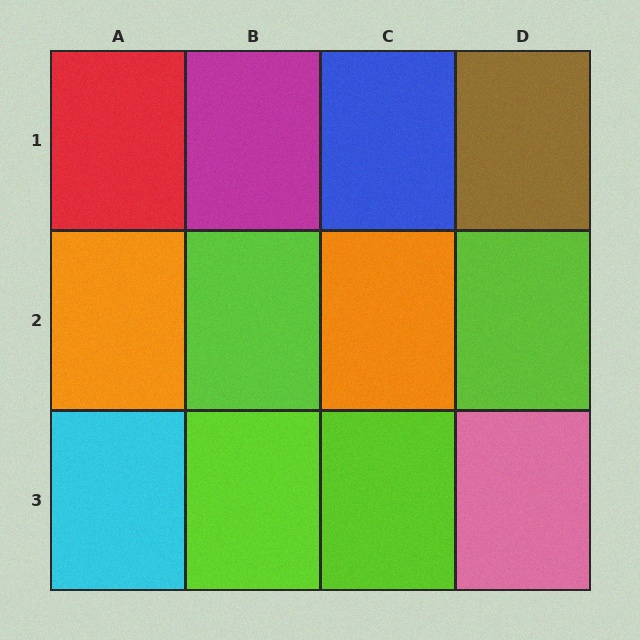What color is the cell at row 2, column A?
Orange.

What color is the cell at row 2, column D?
Lime.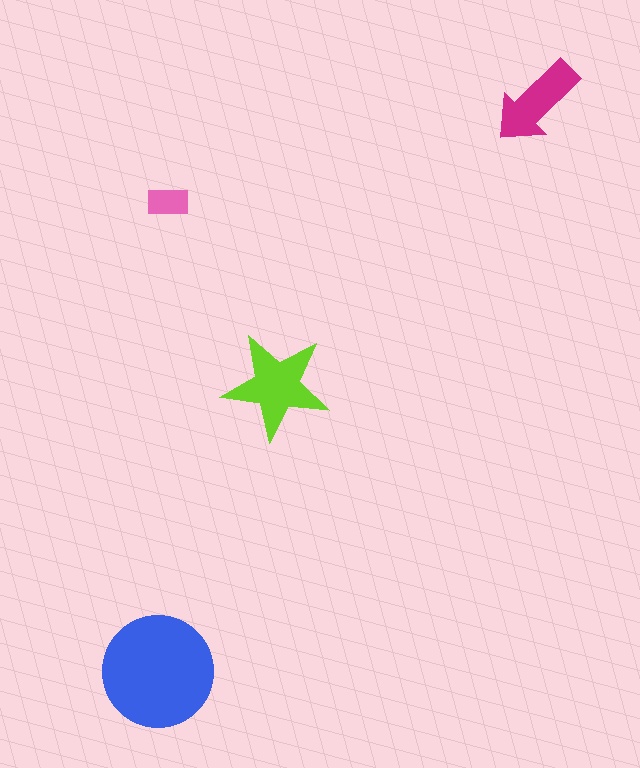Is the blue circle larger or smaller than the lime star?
Larger.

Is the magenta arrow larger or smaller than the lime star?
Smaller.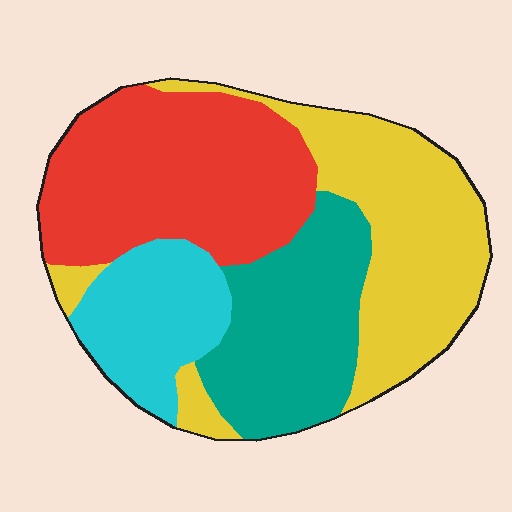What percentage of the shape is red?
Red takes up about one third (1/3) of the shape.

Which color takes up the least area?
Cyan, at roughly 15%.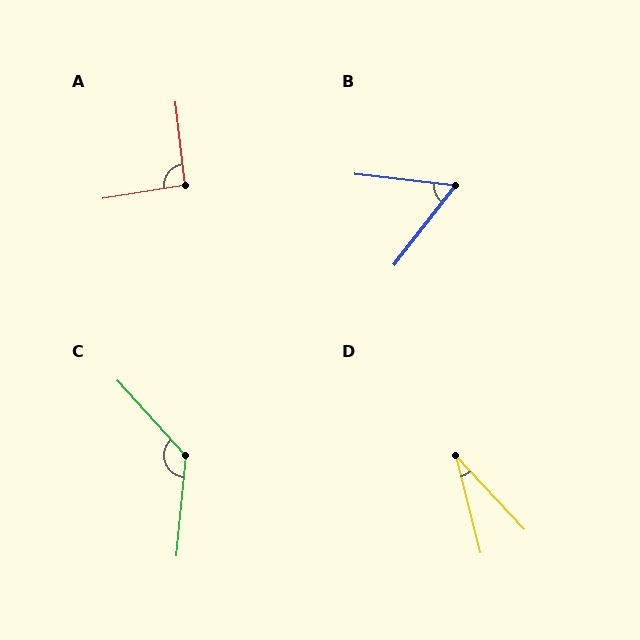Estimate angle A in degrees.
Approximately 92 degrees.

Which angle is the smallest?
D, at approximately 29 degrees.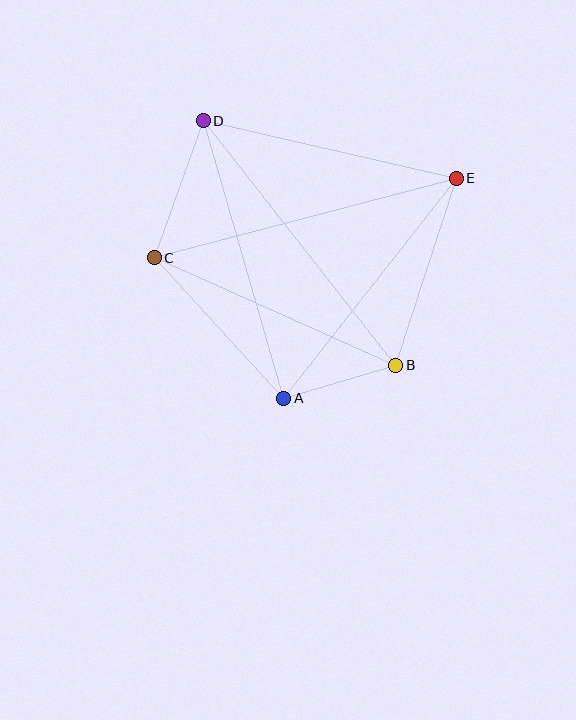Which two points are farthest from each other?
Points C and E are farthest from each other.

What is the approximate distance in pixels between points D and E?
The distance between D and E is approximately 259 pixels.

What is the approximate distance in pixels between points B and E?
The distance between B and E is approximately 196 pixels.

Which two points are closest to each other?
Points A and B are closest to each other.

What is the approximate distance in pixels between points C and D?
The distance between C and D is approximately 146 pixels.